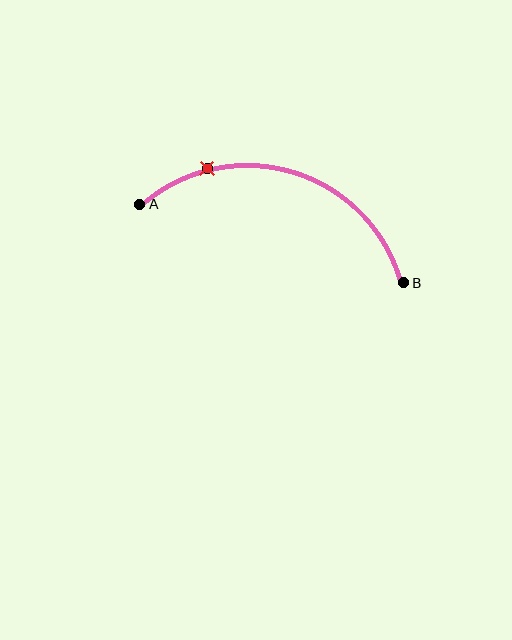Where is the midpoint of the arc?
The arc midpoint is the point on the curve farthest from the straight line joining A and B. It sits above that line.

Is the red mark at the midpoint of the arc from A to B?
No. The red mark lies on the arc but is closer to endpoint A. The arc midpoint would be at the point on the curve equidistant along the arc from both A and B.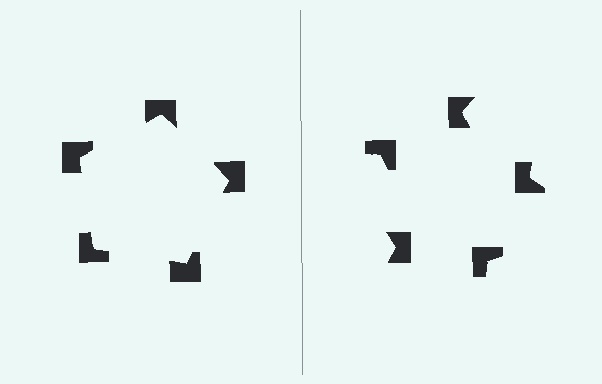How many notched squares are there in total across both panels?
10 — 5 on each side.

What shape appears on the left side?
An illusory pentagon.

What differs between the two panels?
The notched squares are positioned identically on both sides; only the wedge orientations differ. On the left they align to a pentagon; on the right they are misaligned.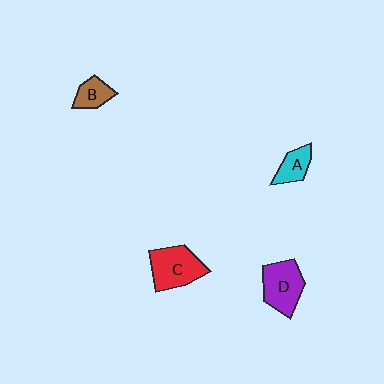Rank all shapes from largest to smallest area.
From largest to smallest: C (red), D (purple), A (cyan), B (brown).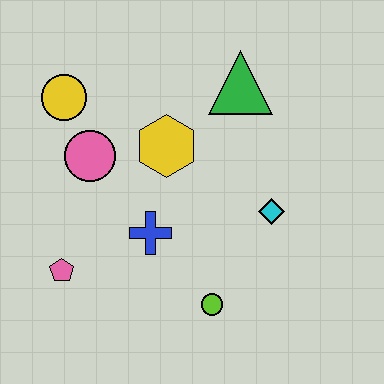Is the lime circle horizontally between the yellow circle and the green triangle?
Yes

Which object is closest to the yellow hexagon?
The pink circle is closest to the yellow hexagon.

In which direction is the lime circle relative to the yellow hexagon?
The lime circle is below the yellow hexagon.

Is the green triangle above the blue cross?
Yes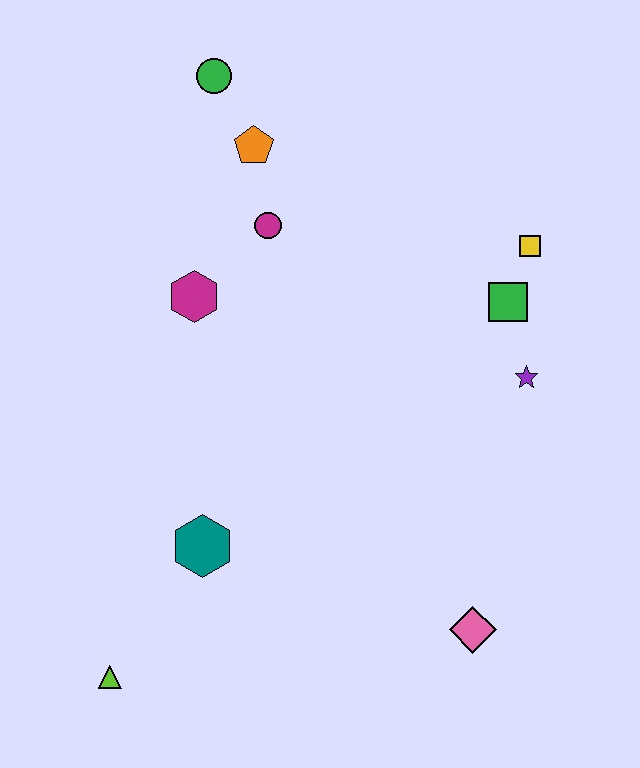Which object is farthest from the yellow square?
The lime triangle is farthest from the yellow square.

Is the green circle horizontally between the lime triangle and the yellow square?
Yes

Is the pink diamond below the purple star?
Yes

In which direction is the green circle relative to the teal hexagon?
The green circle is above the teal hexagon.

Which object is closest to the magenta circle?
The orange pentagon is closest to the magenta circle.